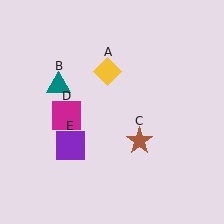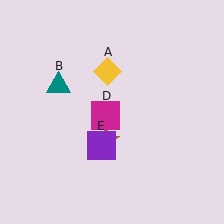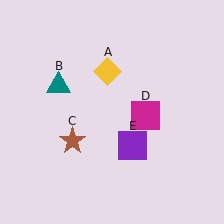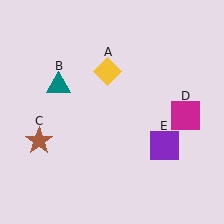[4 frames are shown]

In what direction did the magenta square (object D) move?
The magenta square (object D) moved right.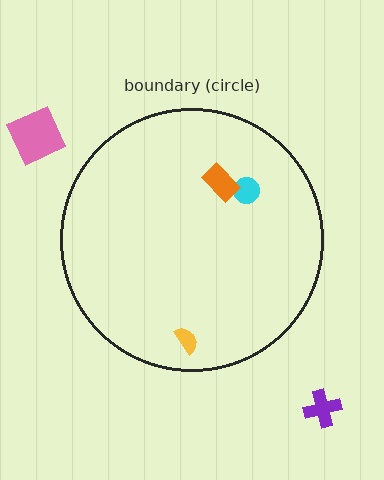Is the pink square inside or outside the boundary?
Outside.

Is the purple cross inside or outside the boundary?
Outside.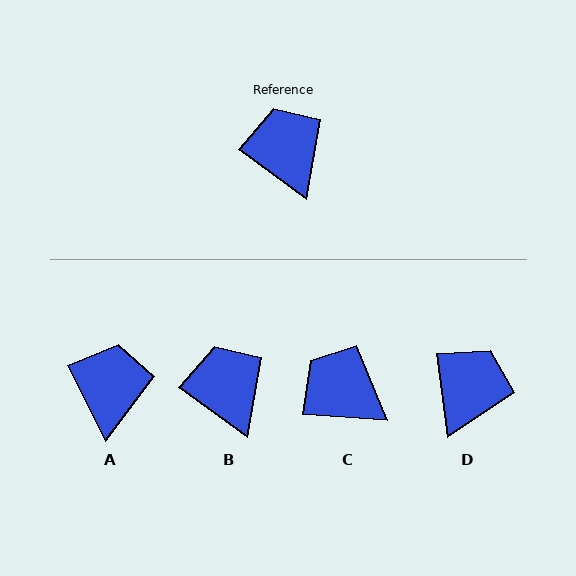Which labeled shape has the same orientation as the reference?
B.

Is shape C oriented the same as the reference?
No, it is off by about 32 degrees.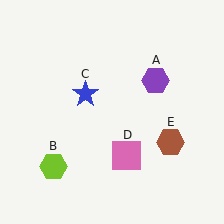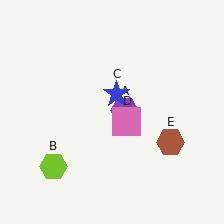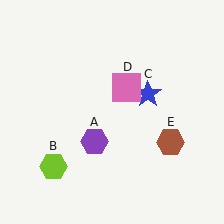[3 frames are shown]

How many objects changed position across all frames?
3 objects changed position: purple hexagon (object A), blue star (object C), pink square (object D).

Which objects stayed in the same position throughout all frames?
Lime hexagon (object B) and brown hexagon (object E) remained stationary.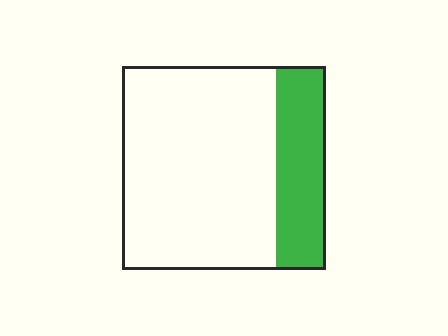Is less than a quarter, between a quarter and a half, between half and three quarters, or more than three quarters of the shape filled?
Less than a quarter.